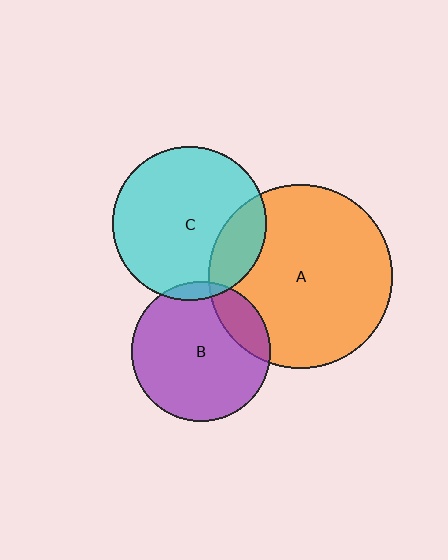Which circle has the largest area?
Circle A (orange).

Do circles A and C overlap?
Yes.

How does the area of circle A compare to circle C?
Approximately 1.4 times.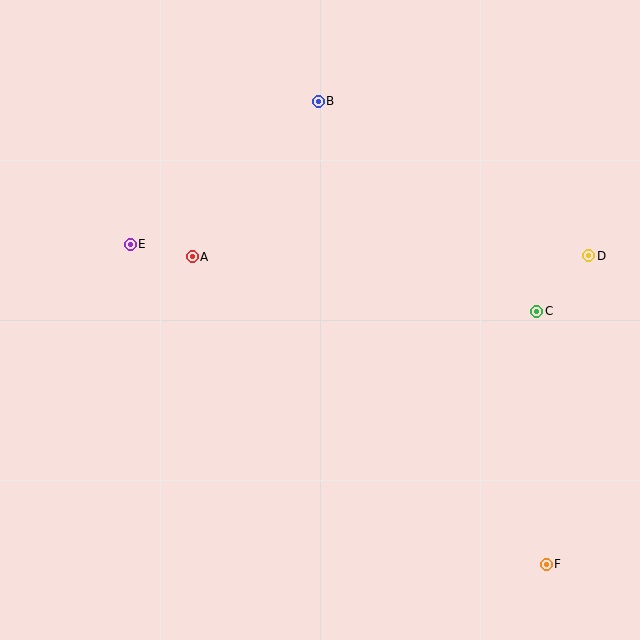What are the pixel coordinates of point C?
Point C is at (537, 311).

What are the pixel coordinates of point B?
Point B is at (318, 101).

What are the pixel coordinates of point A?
Point A is at (192, 257).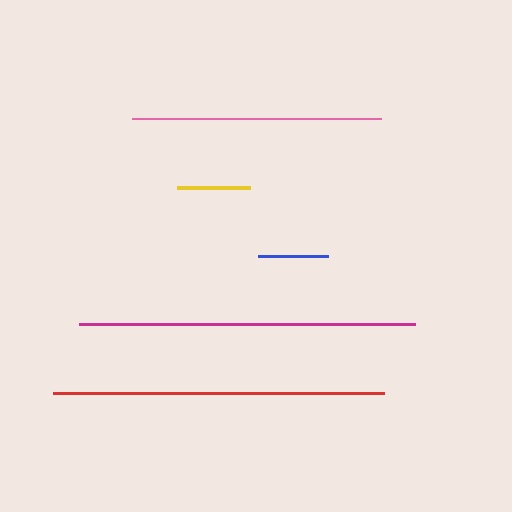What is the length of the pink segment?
The pink segment is approximately 249 pixels long.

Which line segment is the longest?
The magenta line is the longest at approximately 337 pixels.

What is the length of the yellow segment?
The yellow segment is approximately 73 pixels long.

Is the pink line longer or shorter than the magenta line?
The magenta line is longer than the pink line.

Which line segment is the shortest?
The blue line is the shortest at approximately 70 pixels.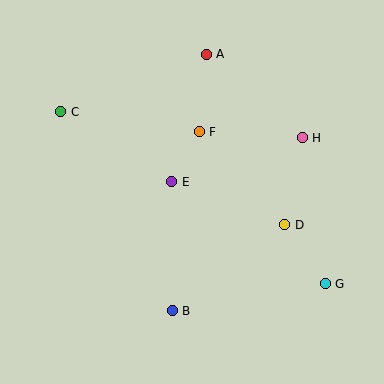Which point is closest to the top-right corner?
Point H is closest to the top-right corner.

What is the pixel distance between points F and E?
The distance between F and E is 57 pixels.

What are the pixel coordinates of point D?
Point D is at (285, 225).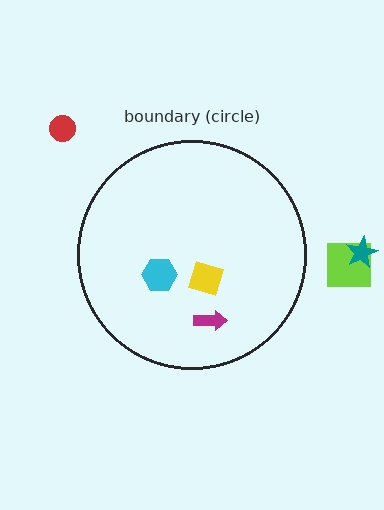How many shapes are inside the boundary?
3 inside, 3 outside.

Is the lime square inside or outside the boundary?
Outside.